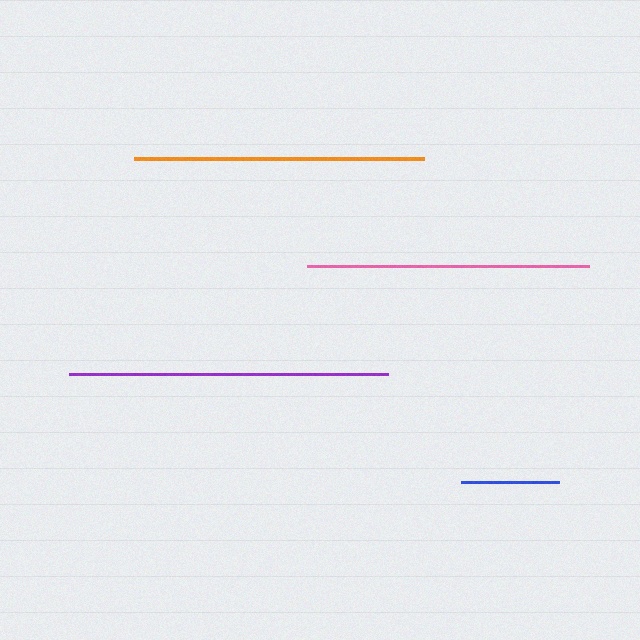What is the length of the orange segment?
The orange segment is approximately 291 pixels long.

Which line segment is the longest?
The purple line is the longest at approximately 319 pixels.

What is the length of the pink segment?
The pink segment is approximately 282 pixels long.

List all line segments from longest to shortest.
From longest to shortest: purple, orange, pink, blue.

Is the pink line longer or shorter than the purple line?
The purple line is longer than the pink line.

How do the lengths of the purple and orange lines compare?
The purple and orange lines are approximately the same length.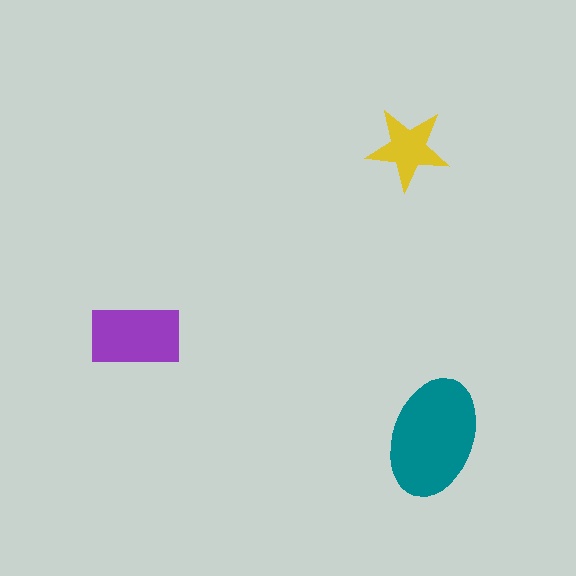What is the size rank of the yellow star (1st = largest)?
3rd.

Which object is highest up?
The yellow star is topmost.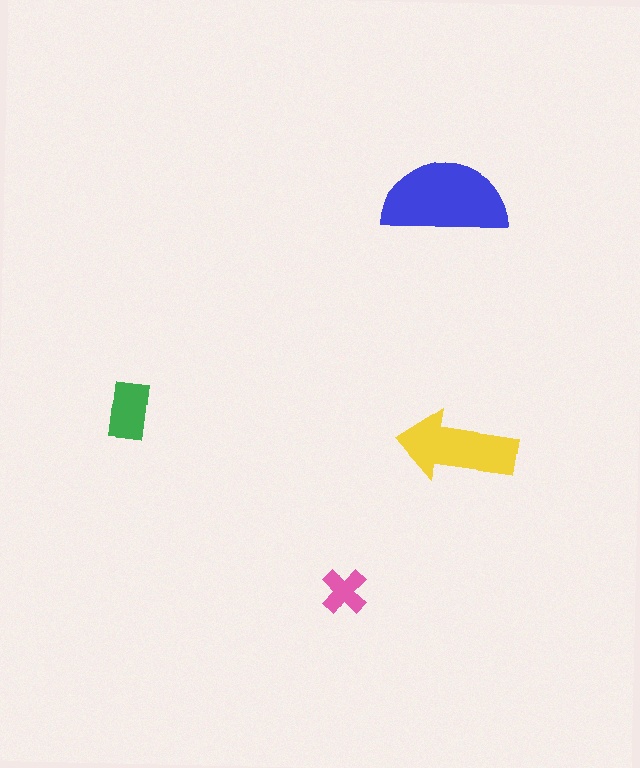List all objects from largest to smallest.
The blue semicircle, the yellow arrow, the green rectangle, the pink cross.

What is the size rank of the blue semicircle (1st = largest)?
1st.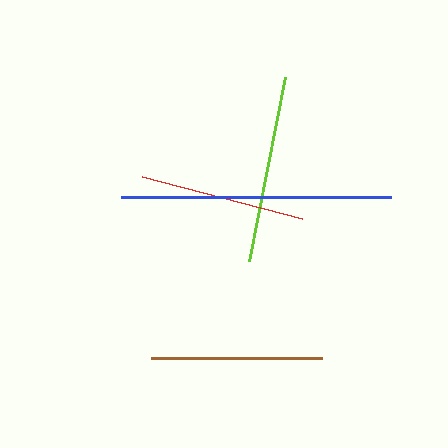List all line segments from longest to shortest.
From longest to shortest: blue, lime, brown, red.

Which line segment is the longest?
The blue line is the longest at approximately 269 pixels.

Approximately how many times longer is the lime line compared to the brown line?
The lime line is approximately 1.1 times the length of the brown line.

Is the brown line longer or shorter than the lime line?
The lime line is longer than the brown line.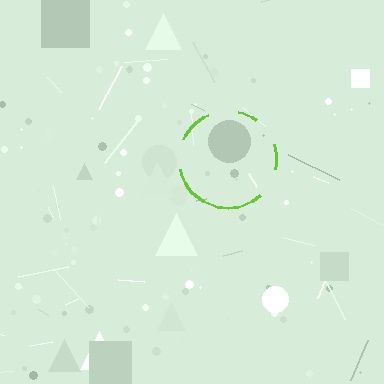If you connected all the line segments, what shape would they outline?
They would outline a circle.